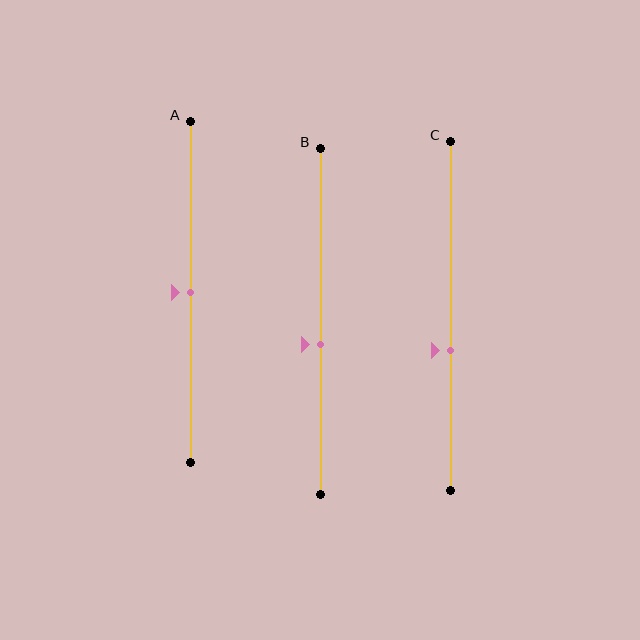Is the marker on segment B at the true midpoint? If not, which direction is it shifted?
No, the marker on segment B is shifted downward by about 7% of the segment length.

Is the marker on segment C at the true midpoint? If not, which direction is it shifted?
No, the marker on segment C is shifted downward by about 10% of the segment length.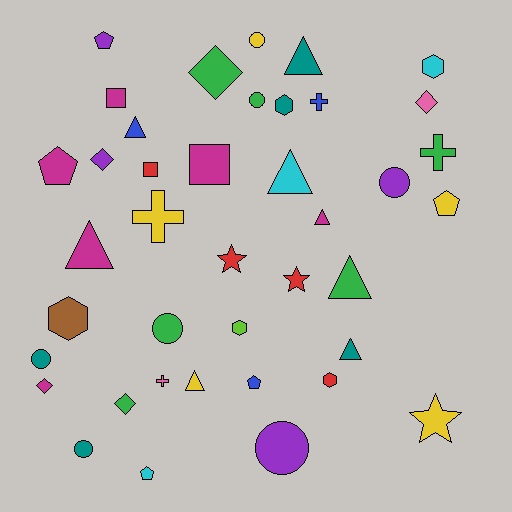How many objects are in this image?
There are 40 objects.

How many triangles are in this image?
There are 8 triangles.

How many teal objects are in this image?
There are 5 teal objects.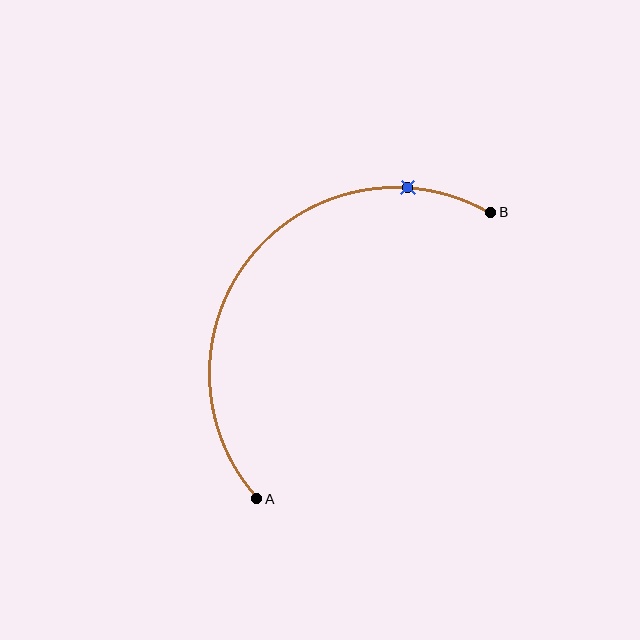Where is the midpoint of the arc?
The arc midpoint is the point on the curve farthest from the straight line joining A and B. It sits above and to the left of that line.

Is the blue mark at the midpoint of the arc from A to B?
No. The blue mark lies on the arc but is closer to endpoint B. The arc midpoint would be at the point on the curve equidistant along the arc from both A and B.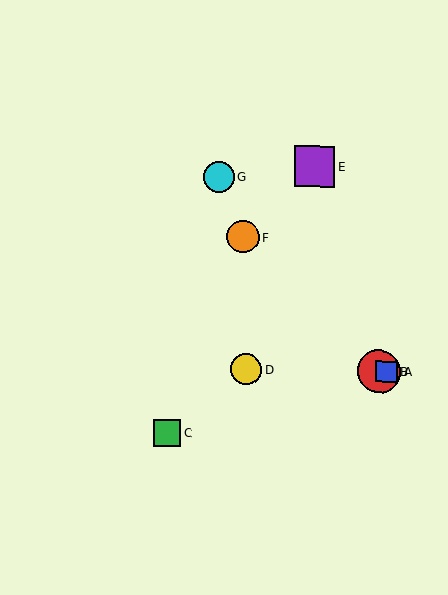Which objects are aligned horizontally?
Objects A, B, D are aligned horizontally.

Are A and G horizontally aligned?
No, A is at y≈371 and G is at y≈177.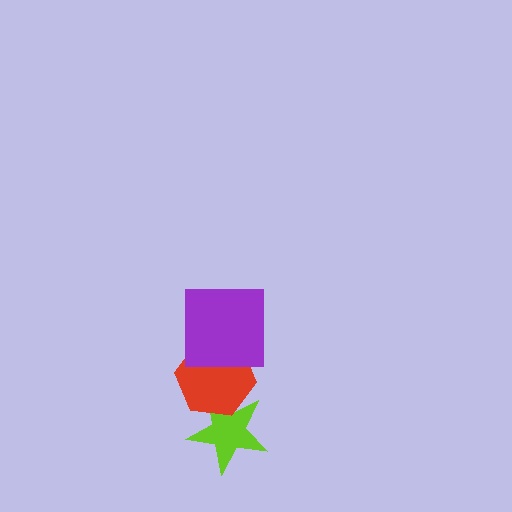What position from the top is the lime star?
The lime star is 3rd from the top.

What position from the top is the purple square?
The purple square is 1st from the top.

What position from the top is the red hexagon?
The red hexagon is 2nd from the top.